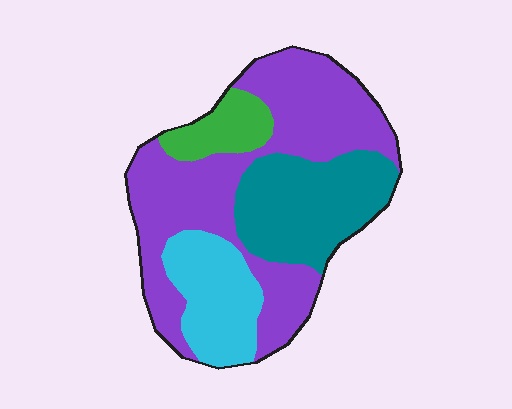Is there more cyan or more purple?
Purple.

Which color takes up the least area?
Green, at roughly 10%.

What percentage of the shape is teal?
Teal takes up between a sixth and a third of the shape.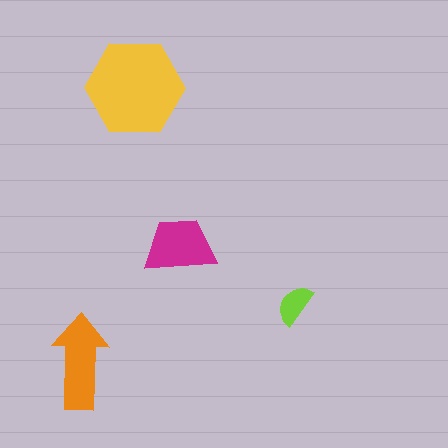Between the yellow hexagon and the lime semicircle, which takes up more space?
The yellow hexagon.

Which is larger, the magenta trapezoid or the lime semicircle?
The magenta trapezoid.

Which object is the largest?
The yellow hexagon.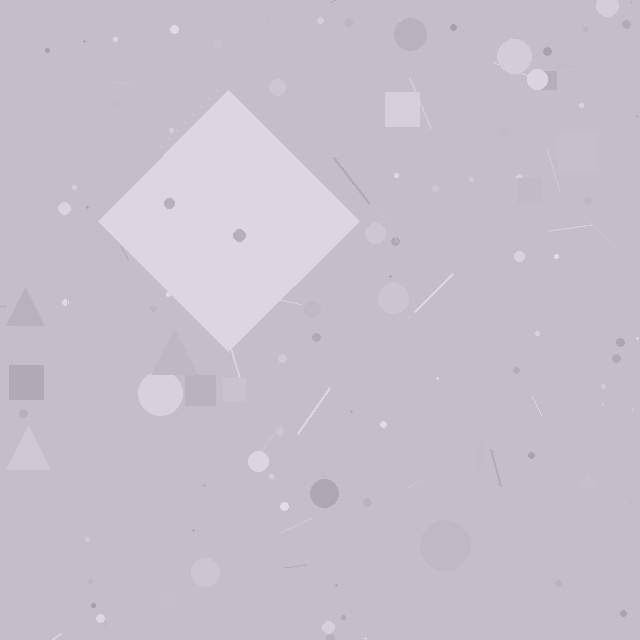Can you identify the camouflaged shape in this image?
The camouflaged shape is a diamond.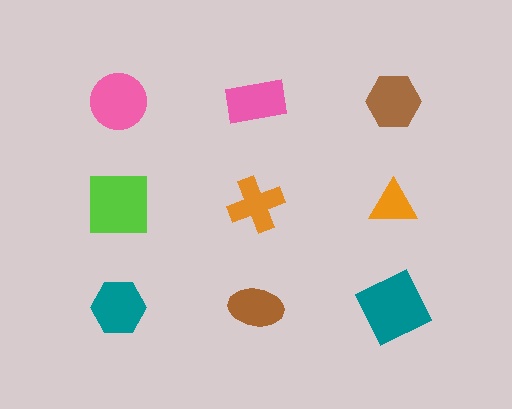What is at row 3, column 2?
A brown ellipse.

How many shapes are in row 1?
3 shapes.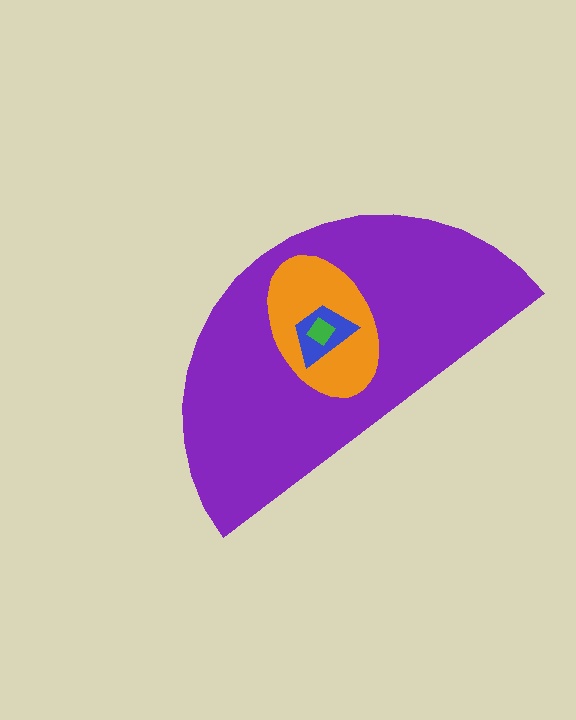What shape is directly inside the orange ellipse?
The blue trapezoid.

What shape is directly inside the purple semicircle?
The orange ellipse.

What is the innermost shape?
The green diamond.